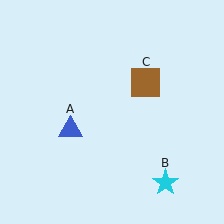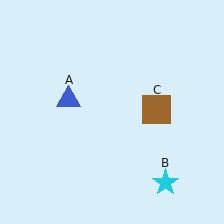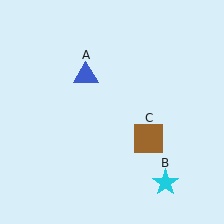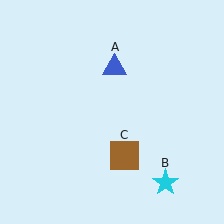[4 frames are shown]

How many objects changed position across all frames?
2 objects changed position: blue triangle (object A), brown square (object C).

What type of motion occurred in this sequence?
The blue triangle (object A), brown square (object C) rotated clockwise around the center of the scene.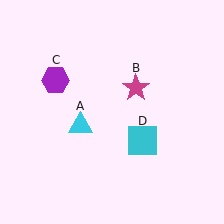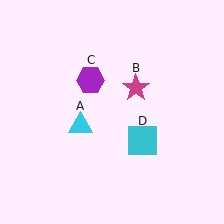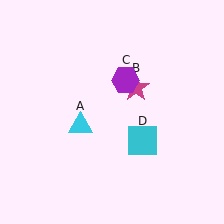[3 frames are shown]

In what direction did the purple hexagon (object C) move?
The purple hexagon (object C) moved right.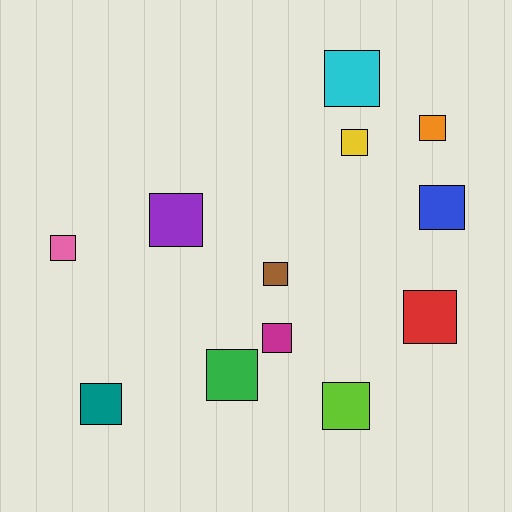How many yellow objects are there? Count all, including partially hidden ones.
There is 1 yellow object.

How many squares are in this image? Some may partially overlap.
There are 12 squares.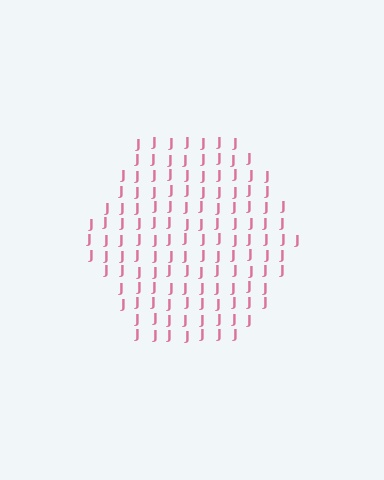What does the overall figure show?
The overall figure shows a hexagon.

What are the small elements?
The small elements are letter J's.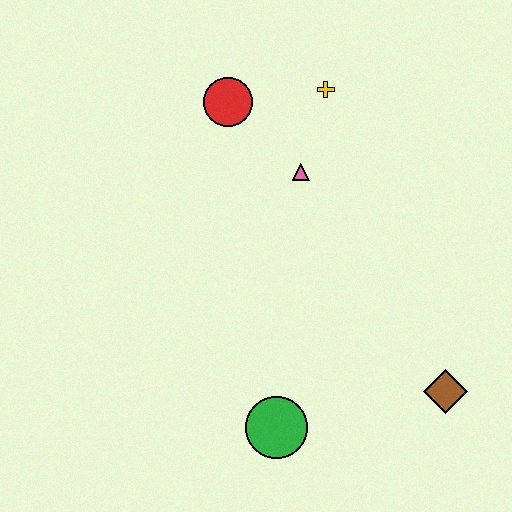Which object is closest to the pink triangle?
The yellow cross is closest to the pink triangle.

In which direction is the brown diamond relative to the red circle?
The brown diamond is below the red circle.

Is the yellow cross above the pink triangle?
Yes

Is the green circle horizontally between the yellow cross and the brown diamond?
No